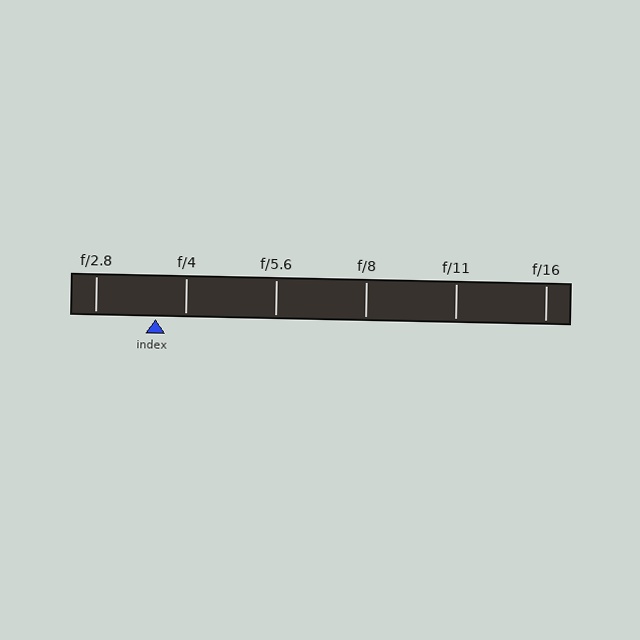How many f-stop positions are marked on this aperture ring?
There are 6 f-stop positions marked.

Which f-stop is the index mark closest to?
The index mark is closest to f/4.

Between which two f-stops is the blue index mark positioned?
The index mark is between f/2.8 and f/4.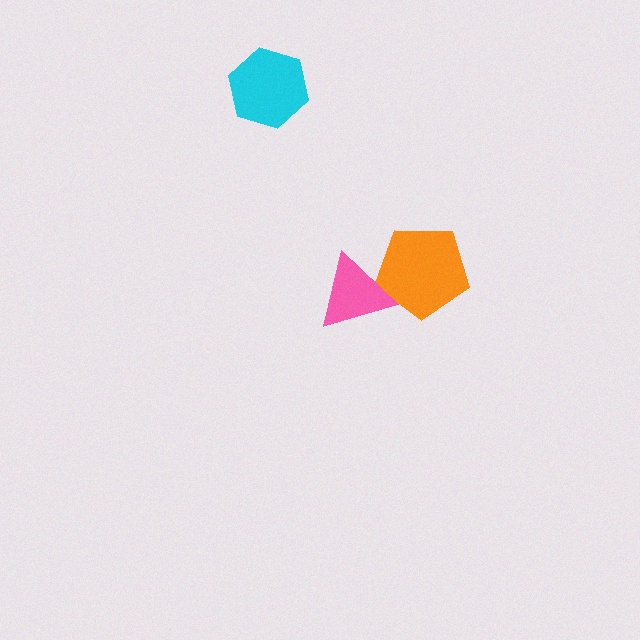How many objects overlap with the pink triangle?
1 object overlaps with the pink triangle.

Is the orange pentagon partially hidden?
Yes, it is partially covered by another shape.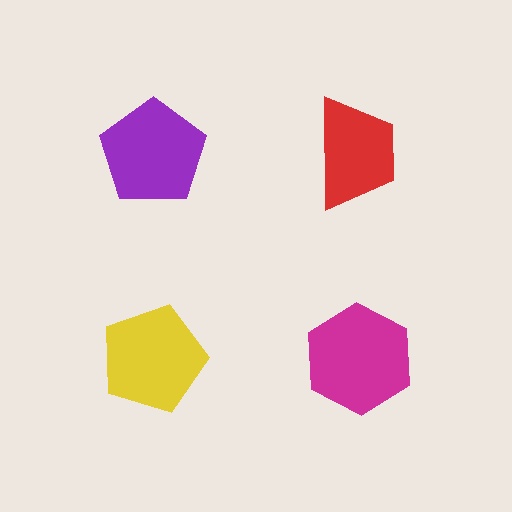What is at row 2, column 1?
A yellow pentagon.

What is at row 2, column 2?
A magenta hexagon.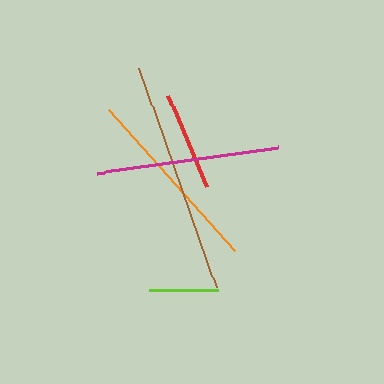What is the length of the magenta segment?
The magenta segment is approximately 182 pixels long.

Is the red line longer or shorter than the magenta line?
The magenta line is longer than the red line.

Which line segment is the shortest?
The lime line is the shortest at approximately 70 pixels.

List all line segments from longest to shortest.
From longest to shortest: brown, orange, magenta, red, lime.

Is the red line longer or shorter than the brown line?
The brown line is longer than the red line.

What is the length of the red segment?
The red segment is approximately 99 pixels long.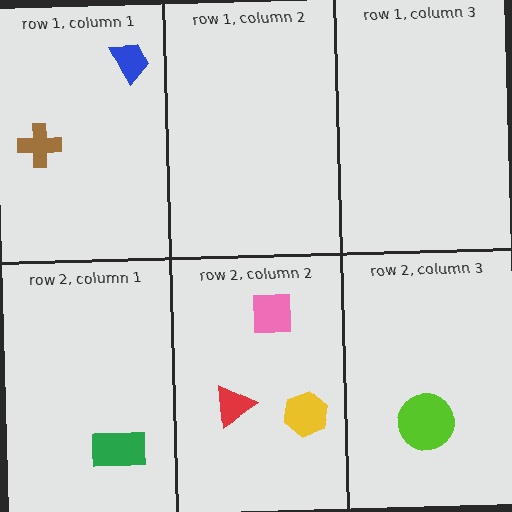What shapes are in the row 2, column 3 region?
The lime circle.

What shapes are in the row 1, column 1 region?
The brown cross, the blue trapezoid.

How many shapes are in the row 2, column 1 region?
1.